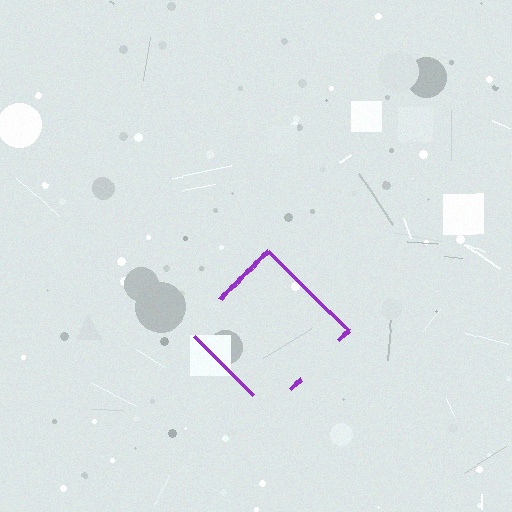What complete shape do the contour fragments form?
The contour fragments form a diamond.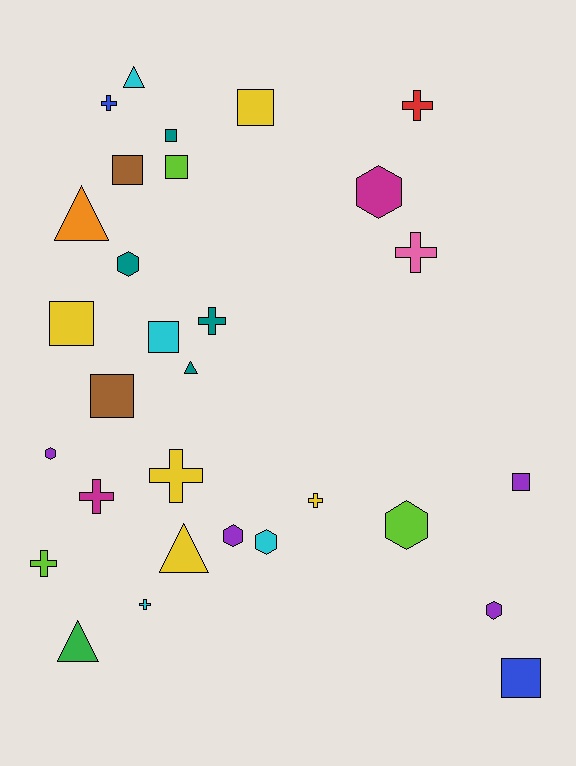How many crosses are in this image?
There are 9 crosses.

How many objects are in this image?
There are 30 objects.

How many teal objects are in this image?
There are 4 teal objects.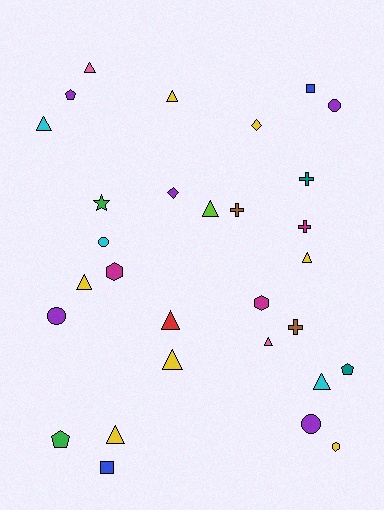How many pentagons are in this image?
There are 3 pentagons.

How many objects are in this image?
There are 30 objects.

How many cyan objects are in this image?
There are 3 cyan objects.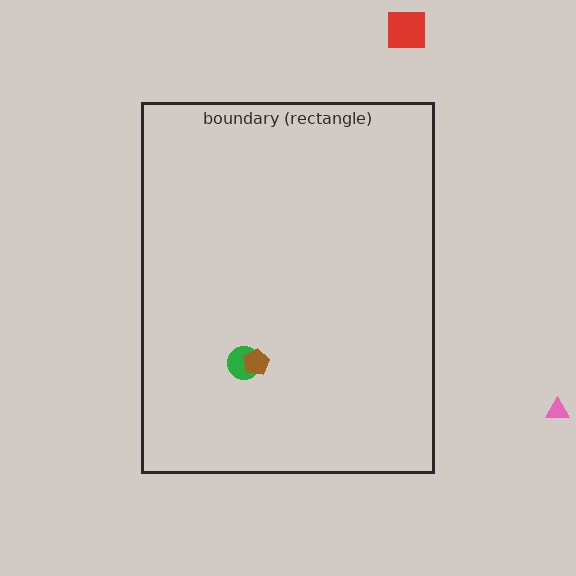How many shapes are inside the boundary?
2 inside, 2 outside.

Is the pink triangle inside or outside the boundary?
Outside.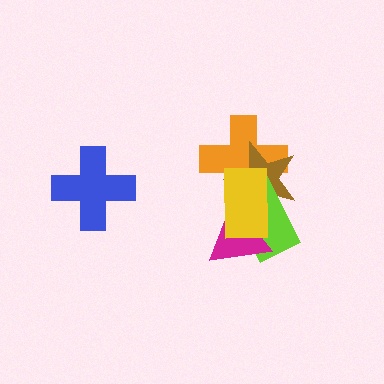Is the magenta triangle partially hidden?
Yes, it is partially covered by another shape.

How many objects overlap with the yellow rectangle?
4 objects overlap with the yellow rectangle.